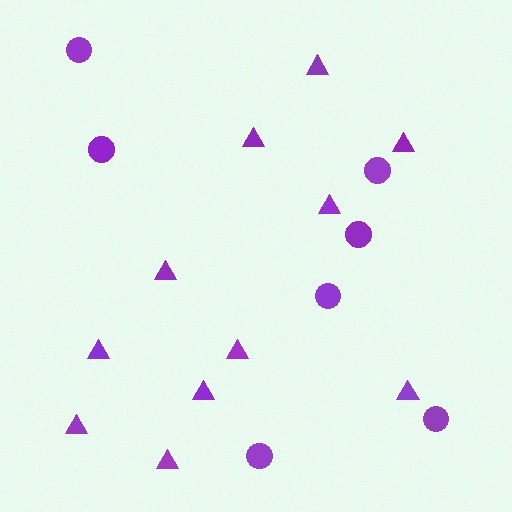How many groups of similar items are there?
There are 2 groups: one group of circles (7) and one group of triangles (11).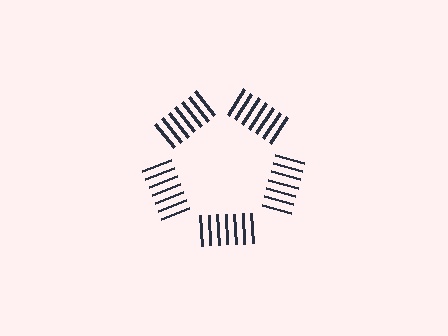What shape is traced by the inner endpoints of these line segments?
An illusory pentagon — the line segments terminate on its edges but no continuous stroke is drawn.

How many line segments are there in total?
35 — 7 along each of the 5 edges.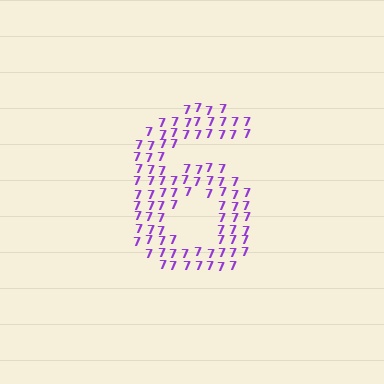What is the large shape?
The large shape is the digit 6.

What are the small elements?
The small elements are digit 7's.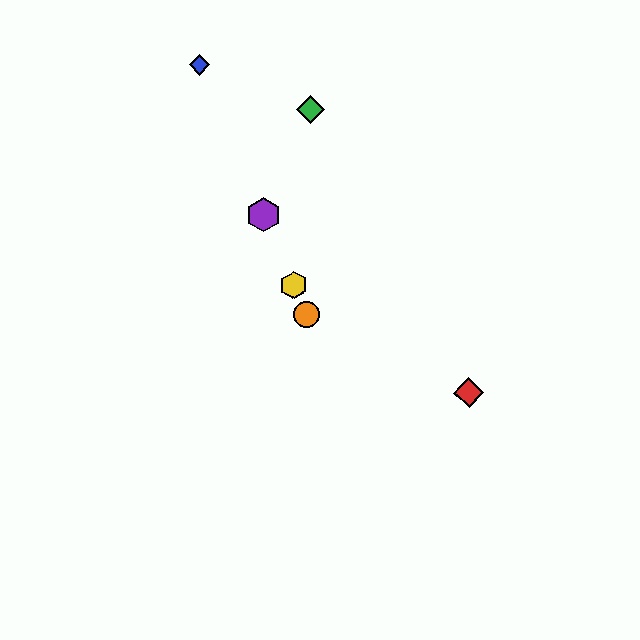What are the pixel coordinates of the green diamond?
The green diamond is at (311, 110).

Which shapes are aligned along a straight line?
The blue diamond, the yellow hexagon, the purple hexagon, the orange circle are aligned along a straight line.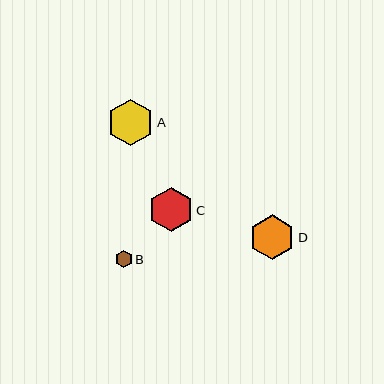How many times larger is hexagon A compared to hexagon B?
Hexagon A is approximately 2.7 times the size of hexagon B.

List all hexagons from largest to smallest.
From largest to smallest: A, D, C, B.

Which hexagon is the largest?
Hexagon A is the largest with a size of approximately 47 pixels.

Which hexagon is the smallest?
Hexagon B is the smallest with a size of approximately 17 pixels.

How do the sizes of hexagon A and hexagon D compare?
Hexagon A and hexagon D are approximately the same size.